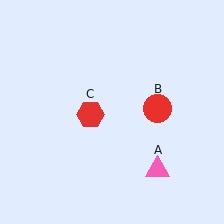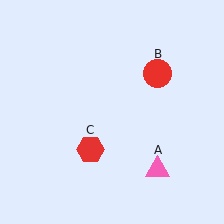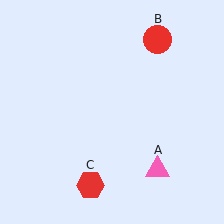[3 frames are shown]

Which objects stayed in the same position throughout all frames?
Pink triangle (object A) remained stationary.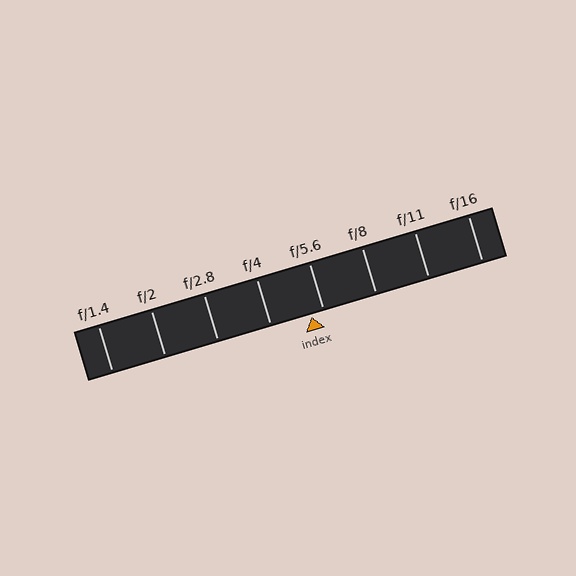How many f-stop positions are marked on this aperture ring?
There are 8 f-stop positions marked.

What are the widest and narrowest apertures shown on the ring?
The widest aperture shown is f/1.4 and the narrowest is f/16.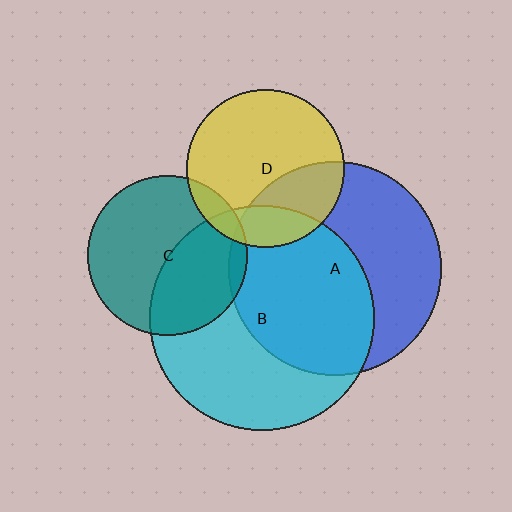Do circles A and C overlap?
Yes.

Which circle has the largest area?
Circle B (cyan).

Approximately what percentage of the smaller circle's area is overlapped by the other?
Approximately 5%.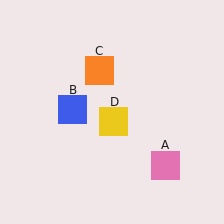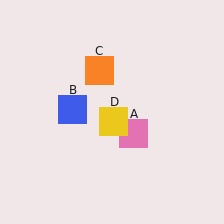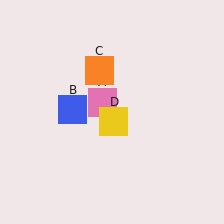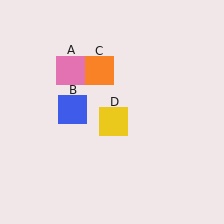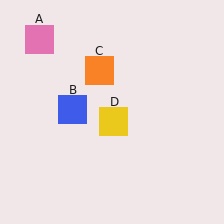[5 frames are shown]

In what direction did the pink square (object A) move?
The pink square (object A) moved up and to the left.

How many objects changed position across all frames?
1 object changed position: pink square (object A).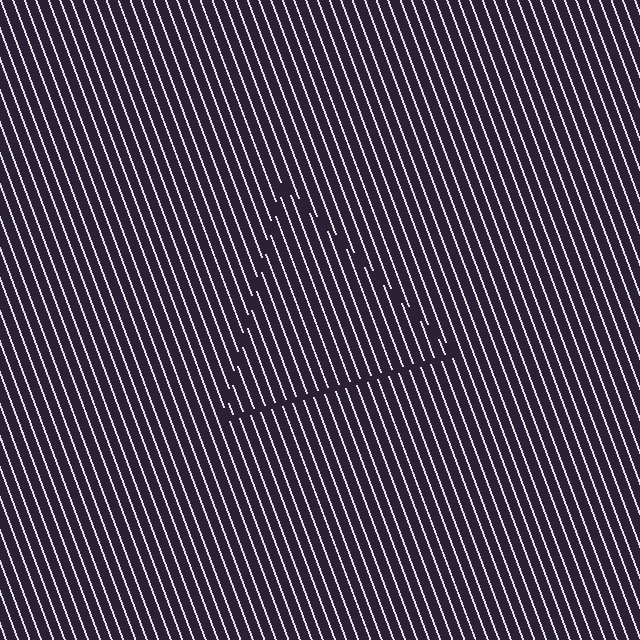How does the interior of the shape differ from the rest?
The interior of the shape contains the same grating, shifted by half a period — the contour is defined by the phase discontinuity where line-ends from the inner and outer gratings abut.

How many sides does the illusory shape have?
3 sides — the line-ends trace a triangle.